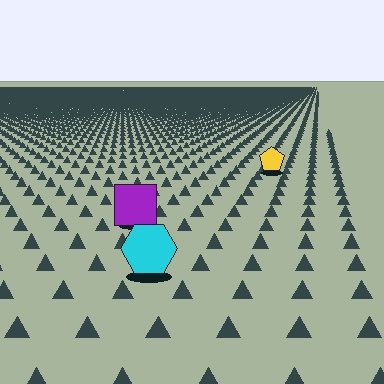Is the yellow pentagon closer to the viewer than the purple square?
No. The purple square is closer — you can tell from the texture gradient: the ground texture is coarser near it.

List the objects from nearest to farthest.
From nearest to farthest: the cyan hexagon, the purple square, the yellow pentagon.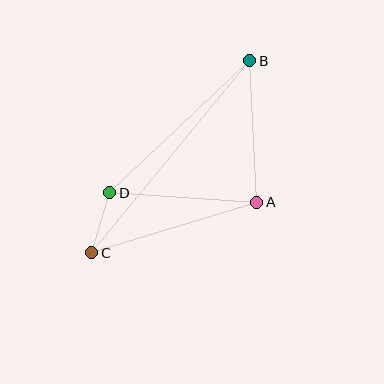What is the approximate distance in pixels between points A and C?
The distance between A and C is approximately 172 pixels.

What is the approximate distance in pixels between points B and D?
The distance between B and D is approximately 193 pixels.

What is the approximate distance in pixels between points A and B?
The distance between A and B is approximately 141 pixels.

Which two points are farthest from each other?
Points B and C are farthest from each other.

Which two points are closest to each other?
Points C and D are closest to each other.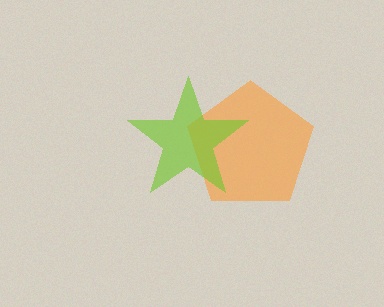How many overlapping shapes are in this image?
There are 2 overlapping shapes in the image.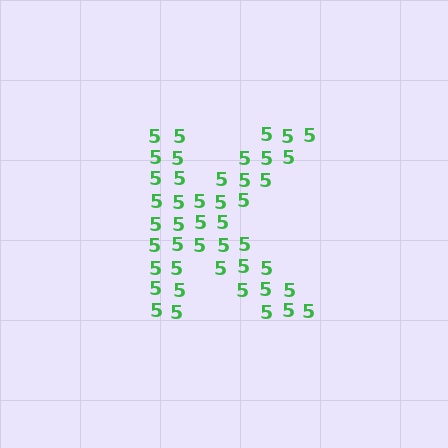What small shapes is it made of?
It is made of small digit 5's.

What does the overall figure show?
The overall figure shows the letter K.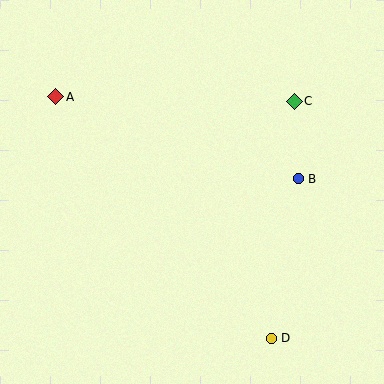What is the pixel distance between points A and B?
The distance between A and B is 256 pixels.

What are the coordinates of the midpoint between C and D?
The midpoint between C and D is at (283, 220).